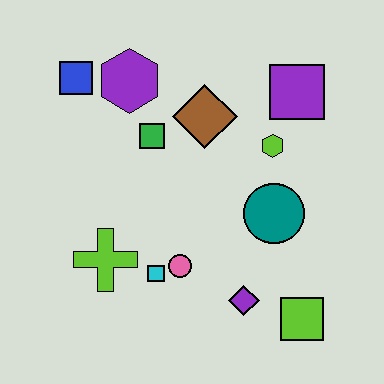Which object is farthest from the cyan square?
The purple square is farthest from the cyan square.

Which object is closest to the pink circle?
The cyan square is closest to the pink circle.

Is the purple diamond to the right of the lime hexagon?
No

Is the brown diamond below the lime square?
No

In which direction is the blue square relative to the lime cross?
The blue square is above the lime cross.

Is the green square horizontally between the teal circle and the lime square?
No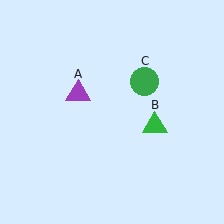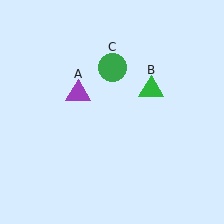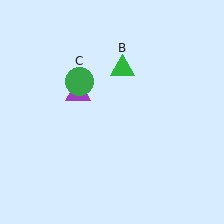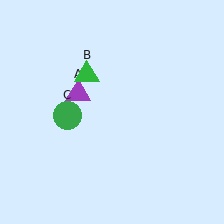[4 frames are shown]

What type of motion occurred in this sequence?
The green triangle (object B), green circle (object C) rotated counterclockwise around the center of the scene.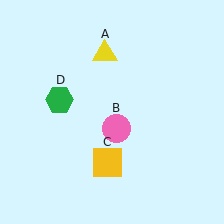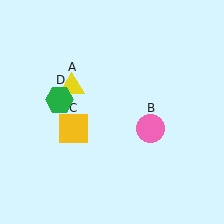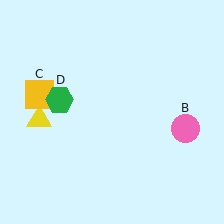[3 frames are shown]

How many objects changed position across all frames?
3 objects changed position: yellow triangle (object A), pink circle (object B), yellow square (object C).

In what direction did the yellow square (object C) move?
The yellow square (object C) moved up and to the left.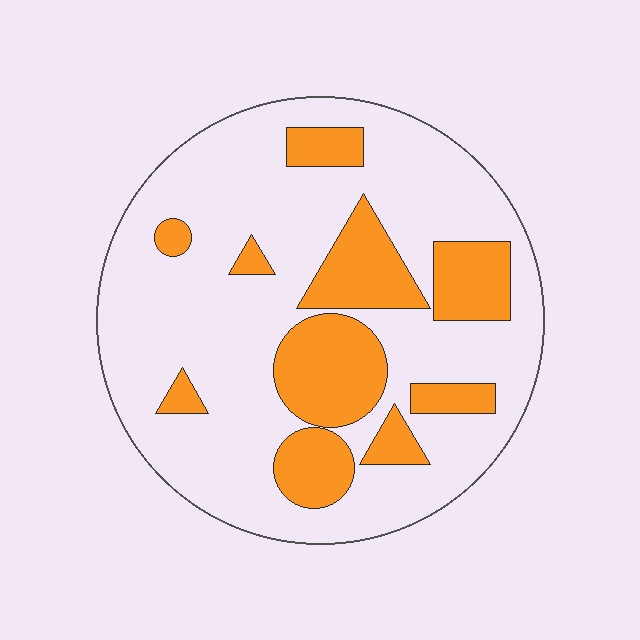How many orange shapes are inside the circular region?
10.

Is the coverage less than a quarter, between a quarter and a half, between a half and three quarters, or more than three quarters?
Between a quarter and a half.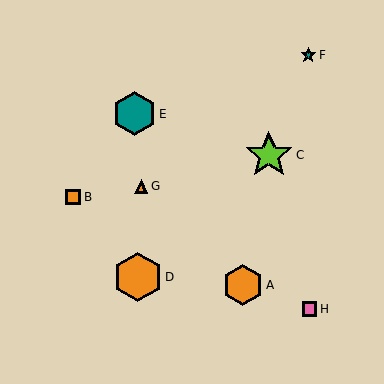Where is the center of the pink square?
The center of the pink square is at (310, 309).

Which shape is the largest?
The orange hexagon (labeled D) is the largest.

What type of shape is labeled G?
Shape G is an orange triangle.